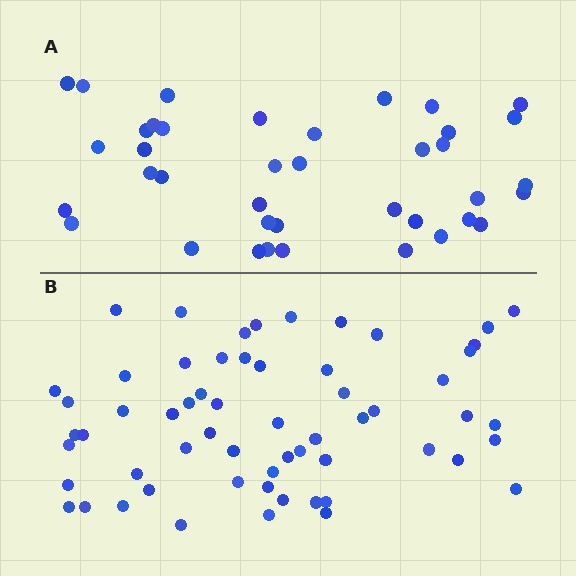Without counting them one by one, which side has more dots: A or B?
Region B (the bottom region) has more dots.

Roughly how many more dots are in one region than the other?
Region B has approximately 20 more dots than region A.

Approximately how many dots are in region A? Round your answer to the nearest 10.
About 40 dots. (The exact count is 39, which rounds to 40.)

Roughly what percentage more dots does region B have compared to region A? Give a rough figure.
About 55% more.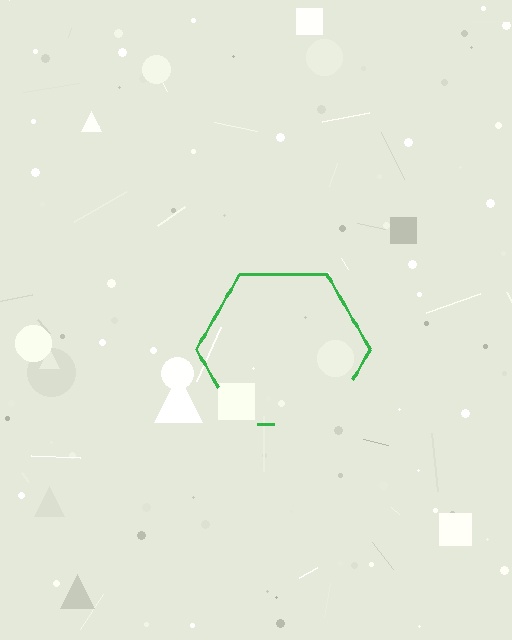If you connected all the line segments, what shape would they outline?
They would outline a hexagon.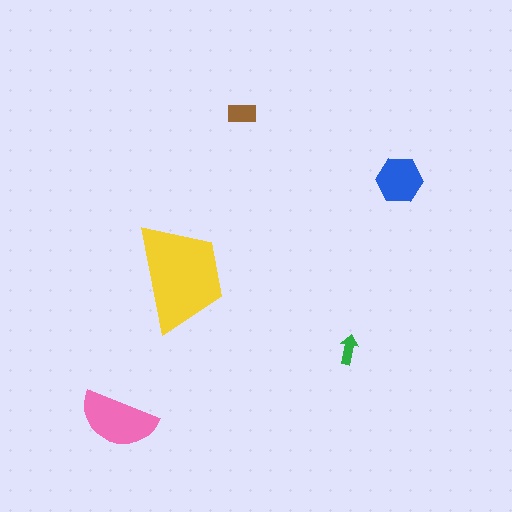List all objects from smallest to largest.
The green arrow, the brown rectangle, the blue hexagon, the pink semicircle, the yellow trapezoid.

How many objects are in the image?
There are 5 objects in the image.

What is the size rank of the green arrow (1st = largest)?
5th.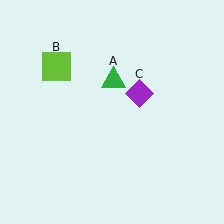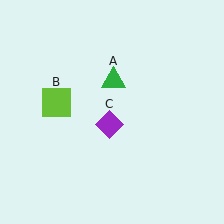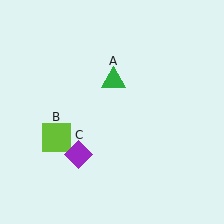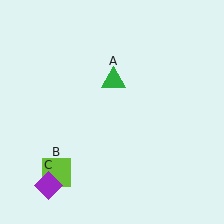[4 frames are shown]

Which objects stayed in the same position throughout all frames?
Green triangle (object A) remained stationary.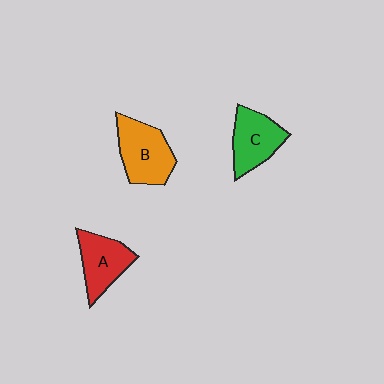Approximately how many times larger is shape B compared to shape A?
Approximately 1.2 times.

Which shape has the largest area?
Shape B (orange).